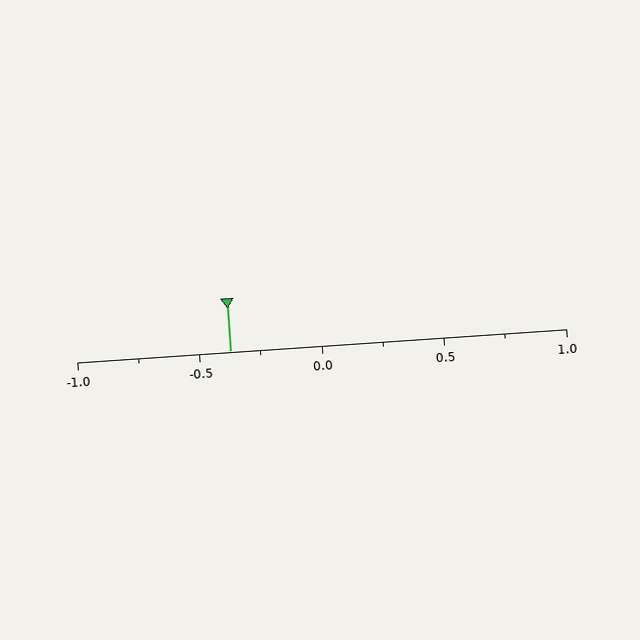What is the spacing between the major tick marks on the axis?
The major ticks are spaced 0.5 apart.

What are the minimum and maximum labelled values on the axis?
The axis runs from -1.0 to 1.0.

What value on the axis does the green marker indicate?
The marker indicates approximately -0.38.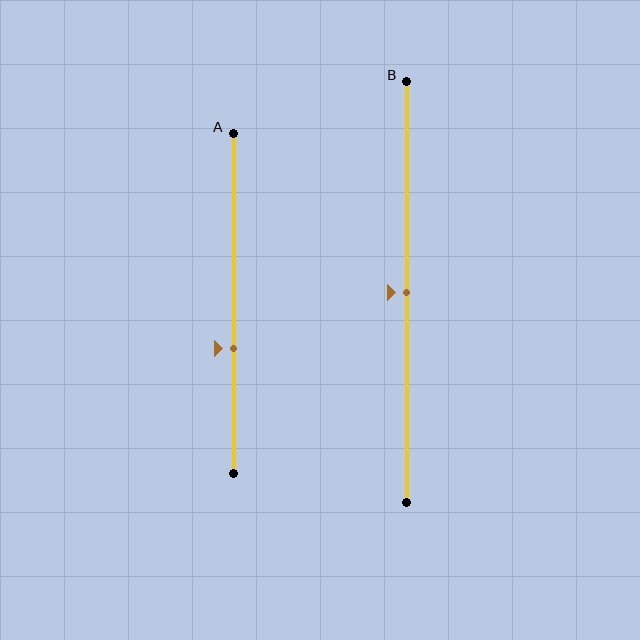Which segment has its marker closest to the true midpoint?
Segment B has its marker closest to the true midpoint.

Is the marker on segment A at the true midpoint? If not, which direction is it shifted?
No, the marker on segment A is shifted downward by about 13% of the segment length.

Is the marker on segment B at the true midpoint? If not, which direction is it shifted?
Yes, the marker on segment B is at the true midpoint.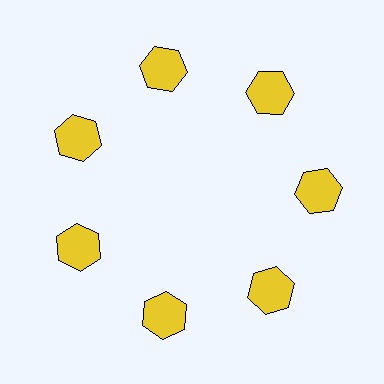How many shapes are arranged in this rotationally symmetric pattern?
There are 7 shapes, arranged in 7 groups of 1.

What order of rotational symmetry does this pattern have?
This pattern has 7-fold rotational symmetry.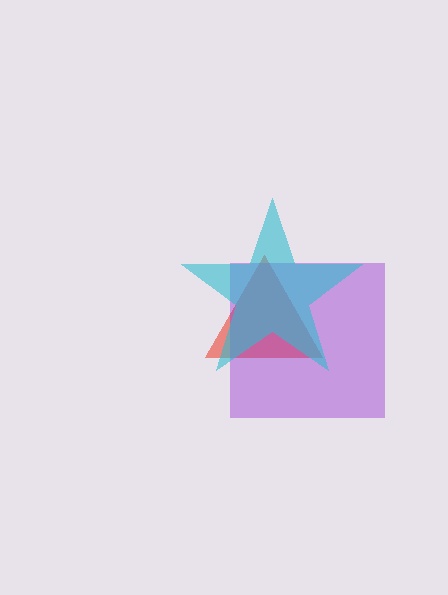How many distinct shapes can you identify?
There are 3 distinct shapes: a red triangle, a purple square, a cyan star.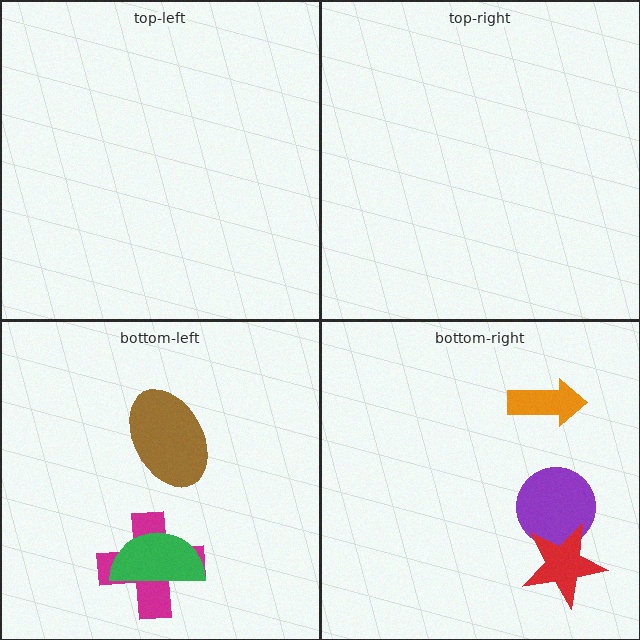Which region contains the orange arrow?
The bottom-right region.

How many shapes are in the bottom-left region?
3.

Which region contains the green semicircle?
The bottom-left region.